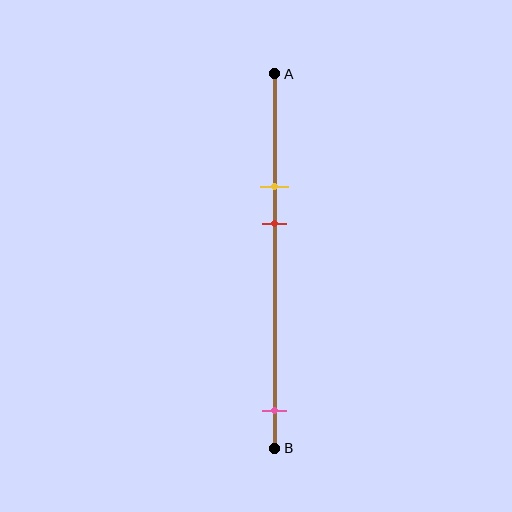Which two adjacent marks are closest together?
The yellow and red marks are the closest adjacent pair.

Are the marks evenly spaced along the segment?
No, the marks are not evenly spaced.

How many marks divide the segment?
There are 3 marks dividing the segment.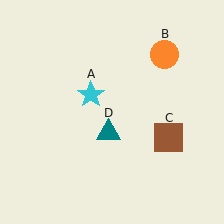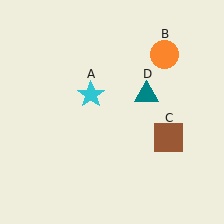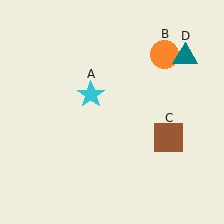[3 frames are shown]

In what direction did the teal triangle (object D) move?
The teal triangle (object D) moved up and to the right.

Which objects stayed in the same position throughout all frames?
Cyan star (object A) and orange circle (object B) and brown square (object C) remained stationary.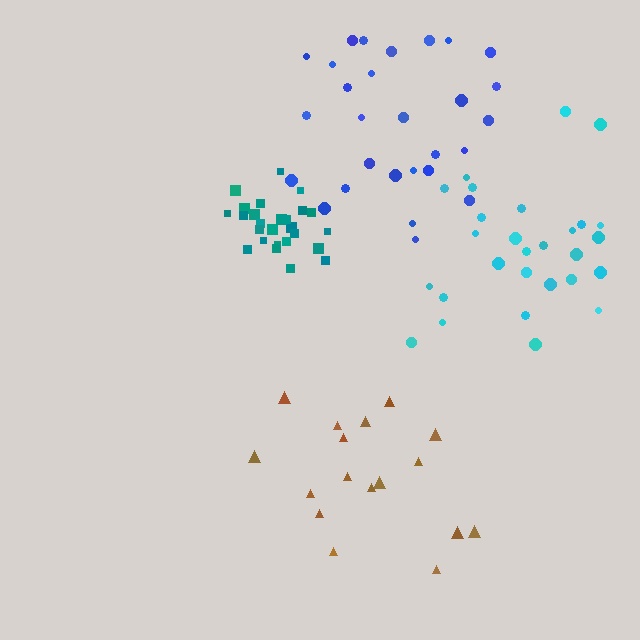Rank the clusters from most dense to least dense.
teal, blue, cyan, brown.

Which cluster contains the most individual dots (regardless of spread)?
Blue (28).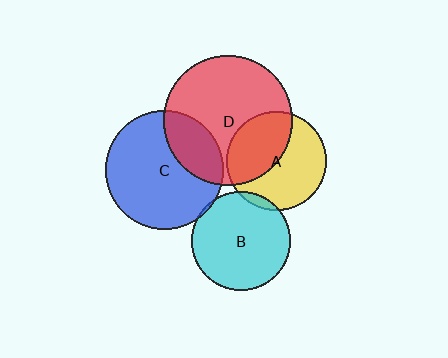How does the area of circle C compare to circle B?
Approximately 1.4 times.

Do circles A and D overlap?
Yes.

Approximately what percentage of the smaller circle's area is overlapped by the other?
Approximately 45%.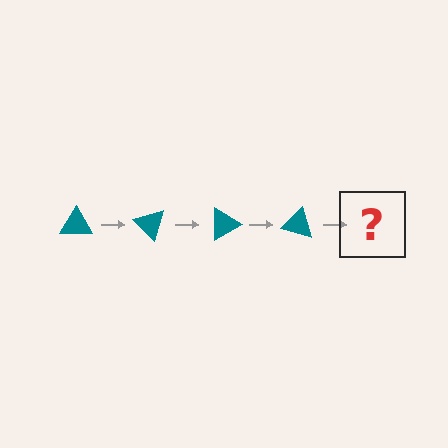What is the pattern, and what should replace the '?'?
The pattern is that the triangle rotates 45 degrees each step. The '?' should be a teal triangle rotated 180 degrees.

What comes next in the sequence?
The next element should be a teal triangle rotated 180 degrees.